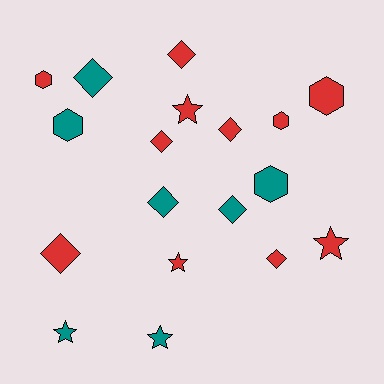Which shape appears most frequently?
Diamond, with 8 objects.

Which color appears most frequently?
Red, with 11 objects.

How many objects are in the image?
There are 18 objects.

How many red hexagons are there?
There are 3 red hexagons.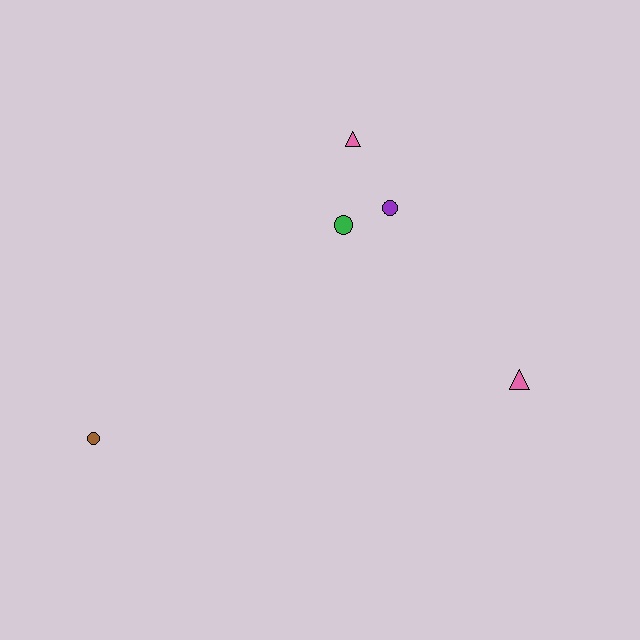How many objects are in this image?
There are 5 objects.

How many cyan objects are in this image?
There are no cyan objects.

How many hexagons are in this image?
There are no hexagons.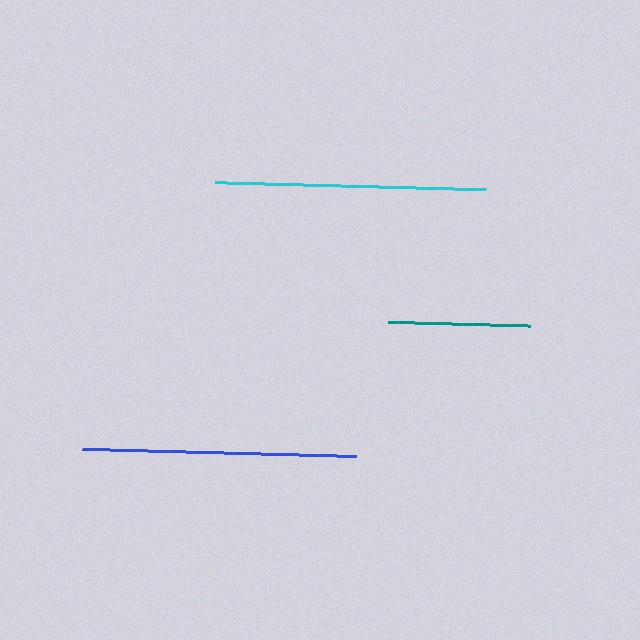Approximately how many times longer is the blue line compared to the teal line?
The blue line is approximately 1.9 times the length of the teal line.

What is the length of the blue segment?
The blue segment is approximately 273 pixels long.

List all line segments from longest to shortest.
From longest to shortest: blue, cyan, teal.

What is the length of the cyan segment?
The cyan segment is approximately 271 pixels long.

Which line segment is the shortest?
The teal line is the shortest at approximately 142 pixels.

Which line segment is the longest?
The blue line is the longest at approximately 273 pixels.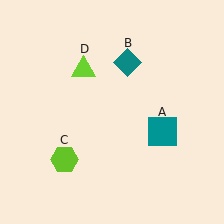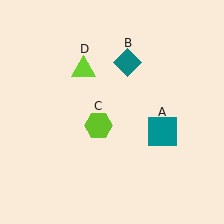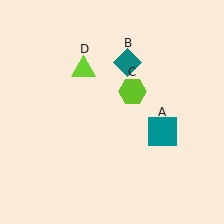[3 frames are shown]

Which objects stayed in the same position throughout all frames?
Teal square (object A) and teal diamond (object B) and lime triangle (object D) remained stationary.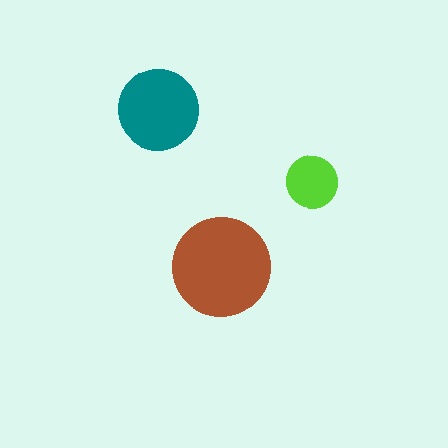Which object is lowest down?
The brown circle is bottommost.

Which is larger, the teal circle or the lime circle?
The teal one.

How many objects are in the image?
There are 3 objects in the image.